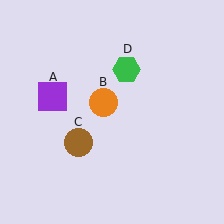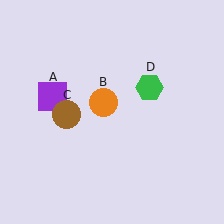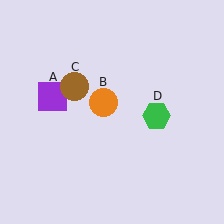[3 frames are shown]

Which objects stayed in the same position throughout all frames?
Purple square (object A) and orange circle (object B) remained stationary.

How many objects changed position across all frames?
2 objects changed position: brown circle (object C), green hexagon (object D).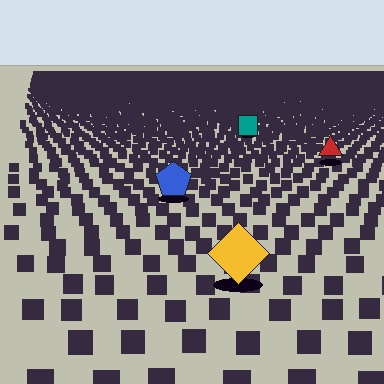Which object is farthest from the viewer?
The teal square is farthest from the viewer. It appears smaller and the ground texture around it is denser.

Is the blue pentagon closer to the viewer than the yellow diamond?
No. The yellow diamond is closer — you can tell from the texture gradient: the ground texture is coarser near it.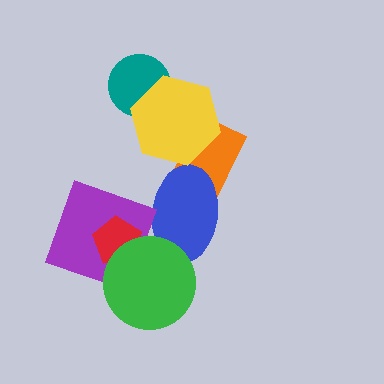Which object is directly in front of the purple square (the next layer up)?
The red pentagon is directly in front of the purple square.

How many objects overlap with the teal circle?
1 object overlaps with the teal circle.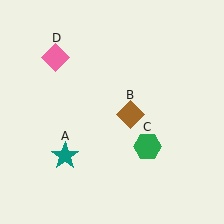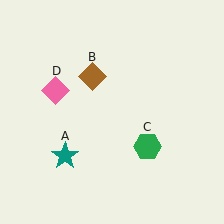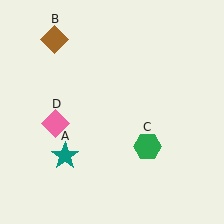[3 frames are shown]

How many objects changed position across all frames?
2 objects changed position: brown diamond (object B), pink diamond (object D).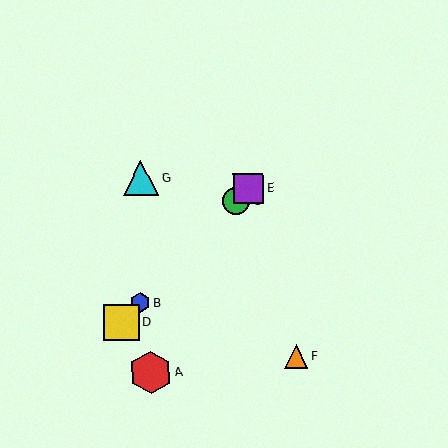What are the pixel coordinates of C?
Object C is at (236, 201).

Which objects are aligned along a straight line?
Objects B, C, D, E are aligned along a straight line.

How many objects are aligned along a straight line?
4 objects (B, C, D, E) are aligned along a straight line.